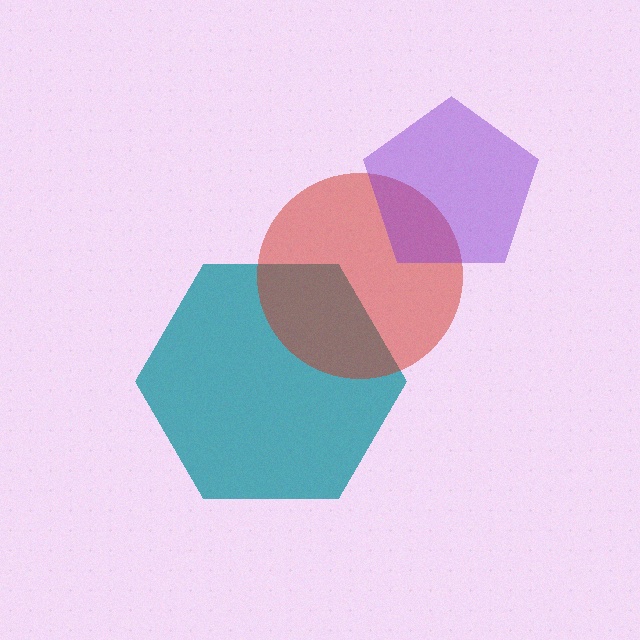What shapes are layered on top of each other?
The layered shapes are: a teal hexagon, a red circle, a purple pentagon.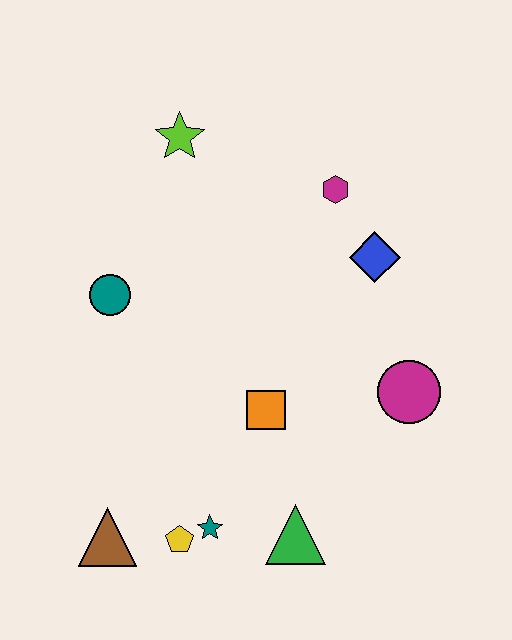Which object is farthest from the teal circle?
The magenta circle is farthest from the teal circle.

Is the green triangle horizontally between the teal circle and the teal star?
No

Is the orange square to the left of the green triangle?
Yes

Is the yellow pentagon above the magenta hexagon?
No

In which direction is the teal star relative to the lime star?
The teal star is below the lime star.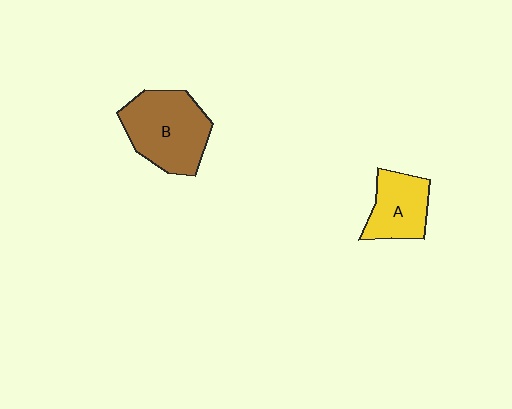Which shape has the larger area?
Shape B (brown).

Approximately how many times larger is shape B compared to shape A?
Approximately 1.6 times.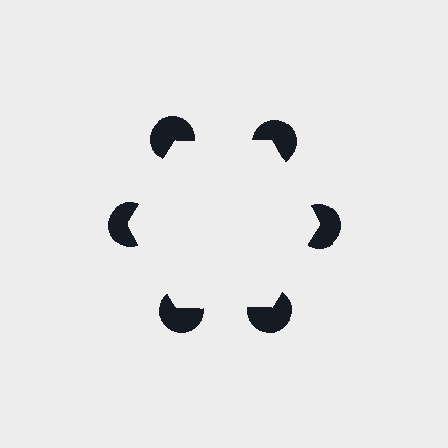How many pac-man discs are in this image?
There are 6 — one at each vertex of the illusory hexagon.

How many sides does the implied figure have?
6 sides.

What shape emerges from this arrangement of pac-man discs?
An illusory hexagon — its edges are inferred from the aligned wedge cuts in the pac-man discs, not physically drawn.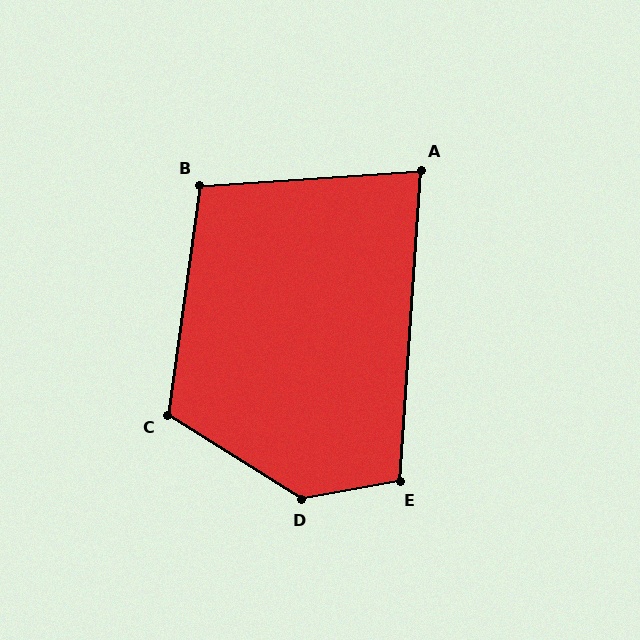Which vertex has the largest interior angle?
D, at approximately 138 degrees.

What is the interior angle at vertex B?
Approximately 102 degrees (obtuse).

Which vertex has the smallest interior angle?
A, at approximately 82 degrees.